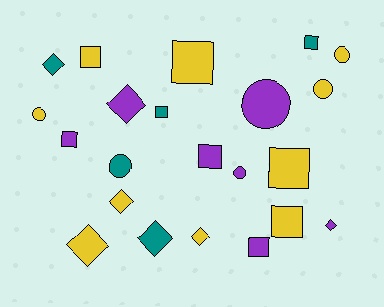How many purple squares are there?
There are 3 purple squares.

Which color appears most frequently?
Yellow, with 10 objects.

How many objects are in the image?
There are 22 objects.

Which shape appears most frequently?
Square, with 9 objects.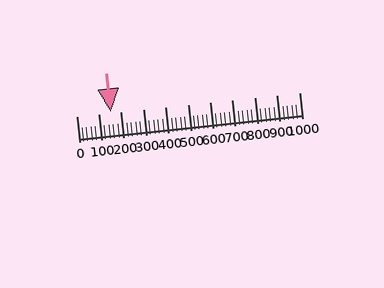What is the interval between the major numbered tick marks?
The major tick marks are spaced 100 units apart.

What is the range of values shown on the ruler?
The ruler shows values from 0 to 1000.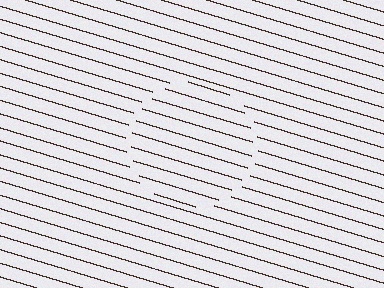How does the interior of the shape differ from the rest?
The interior of the shape contains the same grating, shifted by half a period — the contour is defined by the phase discontinuity where line-ends from the inner and outer gratings abut.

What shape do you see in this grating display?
An illusory circle. The interior of the shape contains the same grating, shifted by half a period — the contour is defined by the phase discontinuity where line-ends from the inner and outer gratings abut.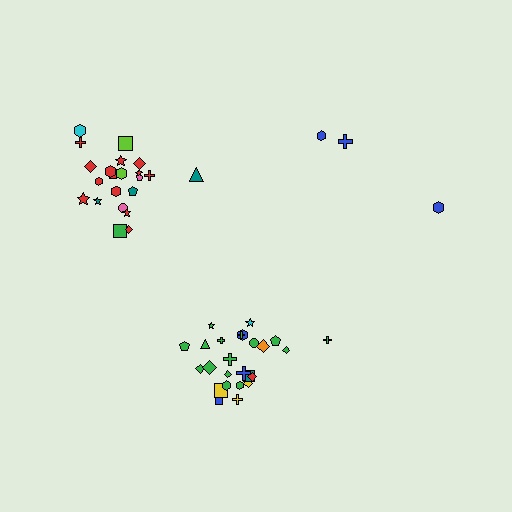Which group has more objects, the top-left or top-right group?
The top-left group.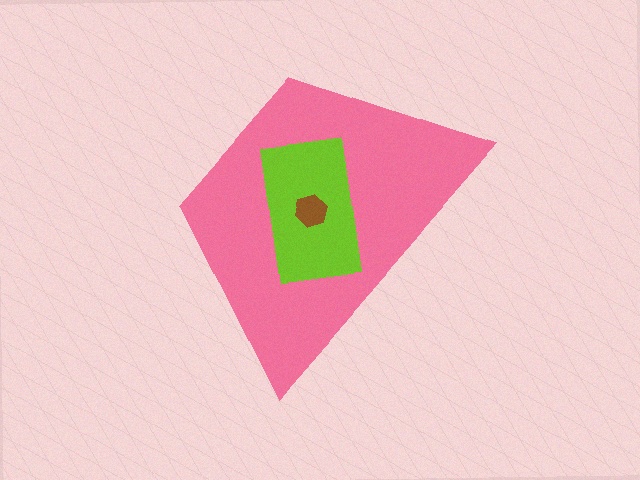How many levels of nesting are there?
3.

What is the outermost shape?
The pink trapezoid.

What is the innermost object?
The brown hexagon.